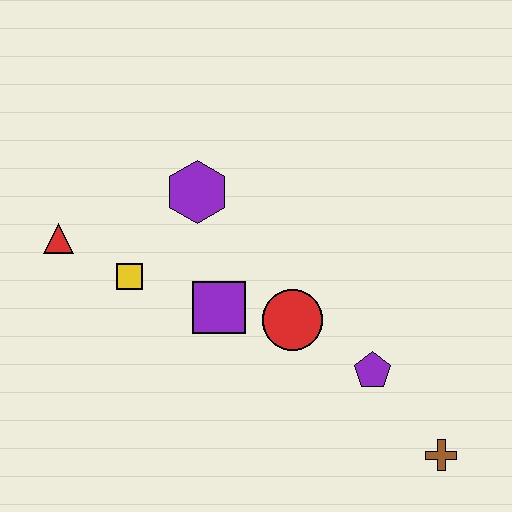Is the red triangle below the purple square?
No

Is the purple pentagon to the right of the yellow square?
Yes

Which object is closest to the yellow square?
The red triangle is closest to the yellow square.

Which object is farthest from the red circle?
The red triangle is farthest from the red circle.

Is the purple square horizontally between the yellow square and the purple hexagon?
No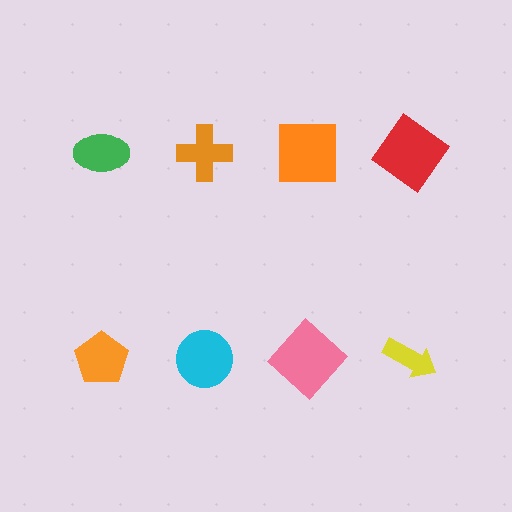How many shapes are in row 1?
4 shapes.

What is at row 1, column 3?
An orange square.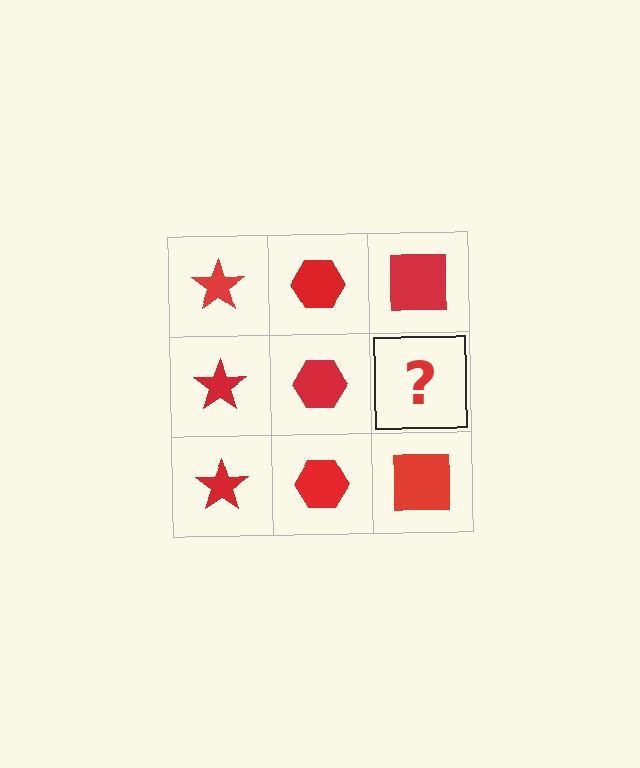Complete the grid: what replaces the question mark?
The question mark should be replaced with a red square.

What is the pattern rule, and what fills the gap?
The rule is that each column has a consistent shape. The gap should be filled with a red square.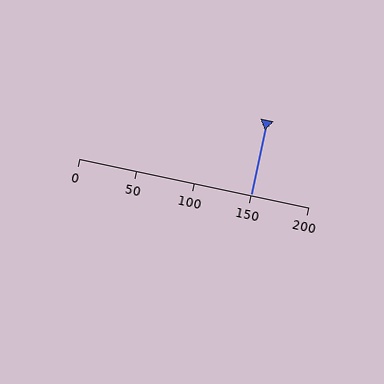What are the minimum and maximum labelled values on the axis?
The axis runs from 0 to 200.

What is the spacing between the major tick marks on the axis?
The major ticks are spaced 50 apart.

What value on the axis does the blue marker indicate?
The marker indicates approximately 150.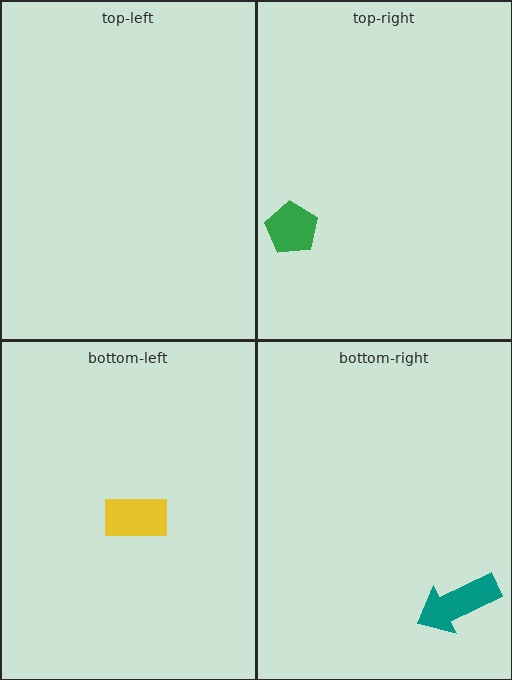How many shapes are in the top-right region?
1.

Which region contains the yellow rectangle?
The bottom-left region.